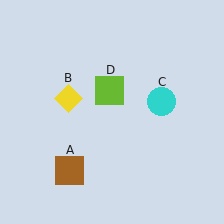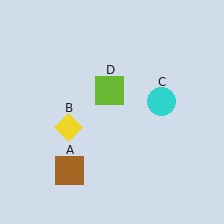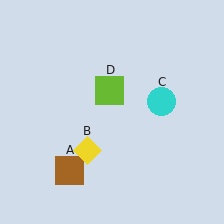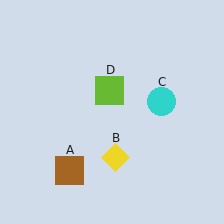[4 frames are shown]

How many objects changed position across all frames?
1 object changed position: yellow diamond (object B).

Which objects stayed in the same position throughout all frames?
Brown square (object A) and cyan circle (object C) and lime square (object D) remained stationary.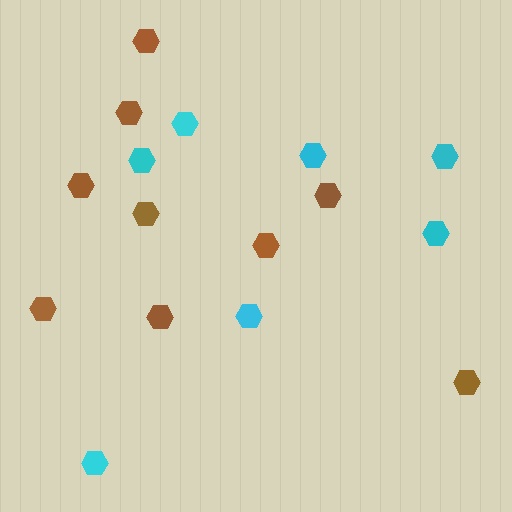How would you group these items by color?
There are 2 groups: one group of brown hexagons (9) and one group of cyan hexagons (7).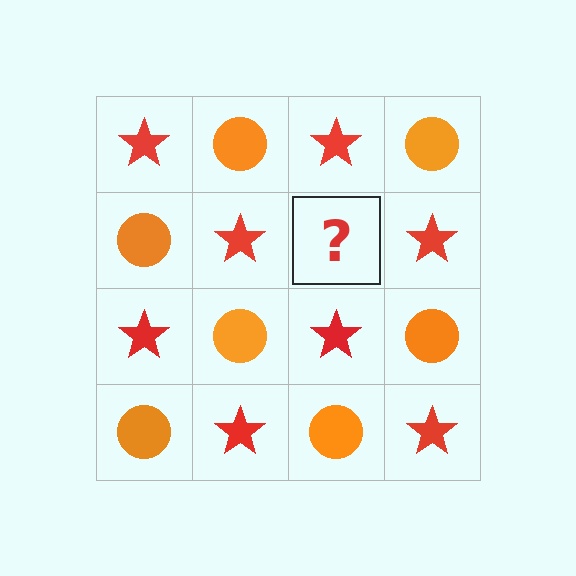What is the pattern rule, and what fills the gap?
The rule is that it alternates red star and orange circle in a checkerboard pattern. The gap should be filled with an orange circle.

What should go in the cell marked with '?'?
The missing cell should contain an orange circle.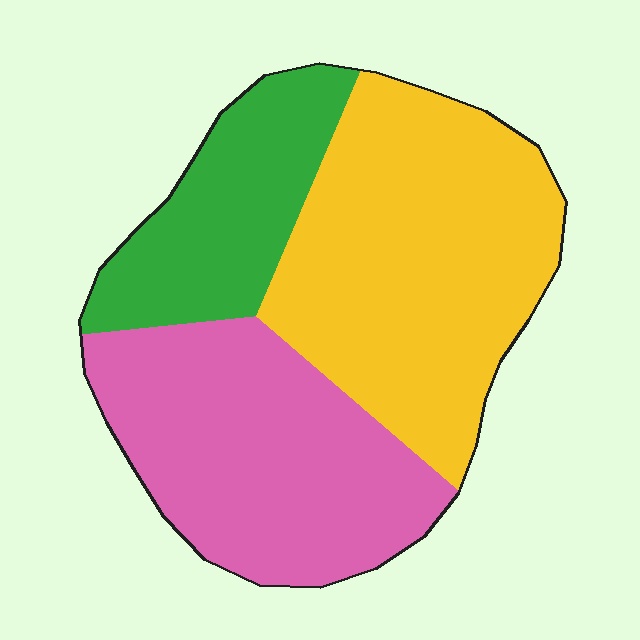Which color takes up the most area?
Yellow, at roughly 45%.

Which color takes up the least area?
Green, at roughly 20%.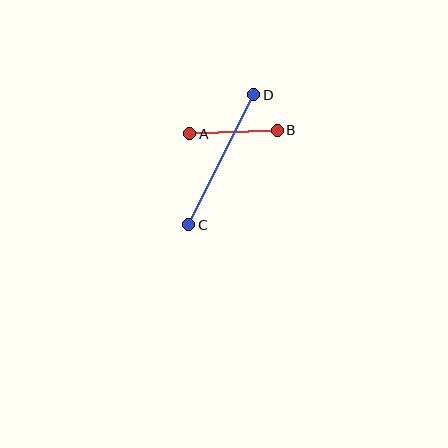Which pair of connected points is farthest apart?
Points C and D are farthest apart.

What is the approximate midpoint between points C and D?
The midpoint is at approximately (221, 160) pixels.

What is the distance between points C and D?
The distance is approximately 145 pixels.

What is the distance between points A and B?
The distance is approximately 87 pixels.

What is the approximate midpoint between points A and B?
The midpoint is at approximately (233, 132) pixels.